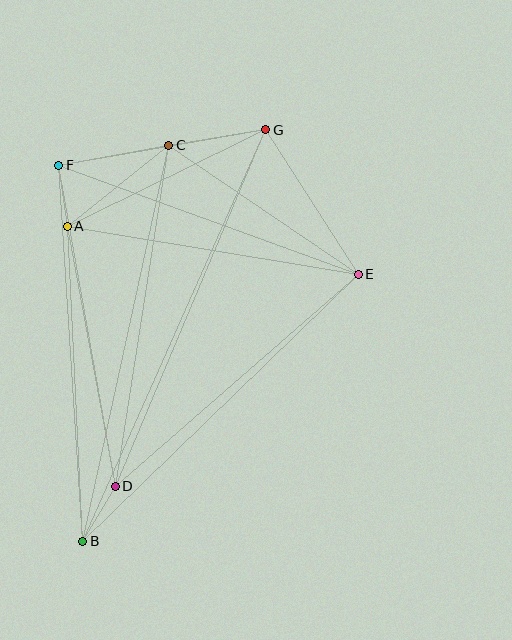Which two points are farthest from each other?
Points B and G are farthest from each other.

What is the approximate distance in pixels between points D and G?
The distance between D and G is approximately 387 pixels.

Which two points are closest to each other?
Points A and F are closest to each other.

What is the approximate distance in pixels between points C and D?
The distance between C and D is approximately 345 pixels.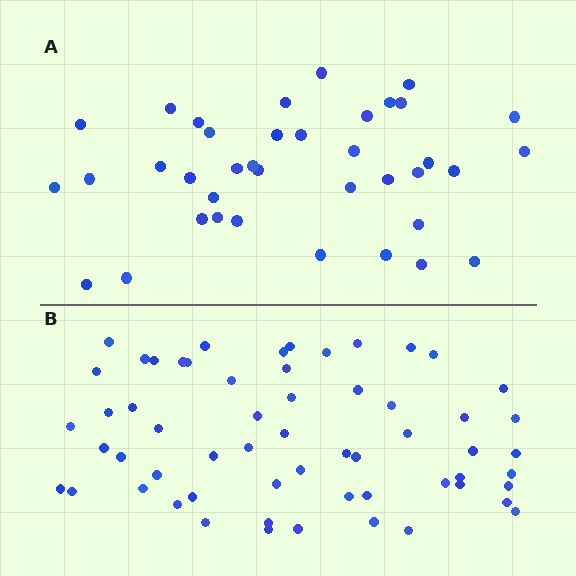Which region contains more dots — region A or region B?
Region B (the bottom region) has more dots.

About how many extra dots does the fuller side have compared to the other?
Region B has approximately 20 more dots than region A.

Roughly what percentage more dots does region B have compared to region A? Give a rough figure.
About 55% more.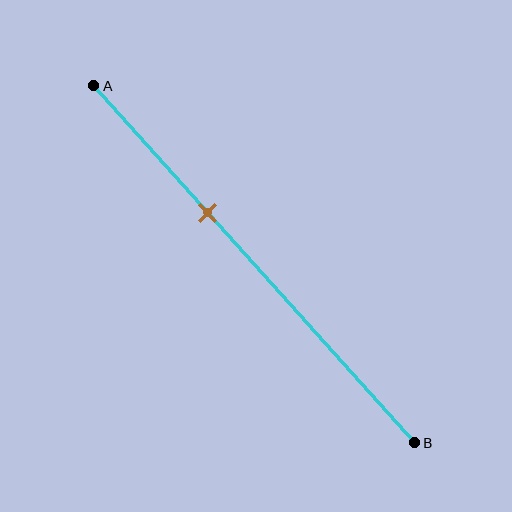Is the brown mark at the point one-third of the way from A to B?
Yes, the mark is approximately at the one-third point.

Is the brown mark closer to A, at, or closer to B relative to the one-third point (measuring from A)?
The brown mark is approximately at the one-third point of segment AB.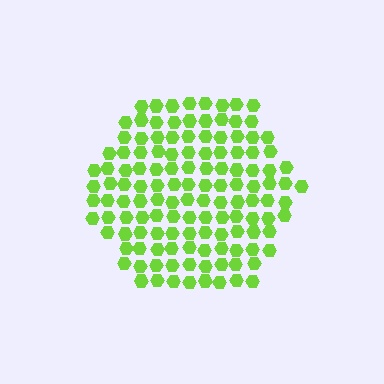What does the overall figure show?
The overall figure shows a hexagon.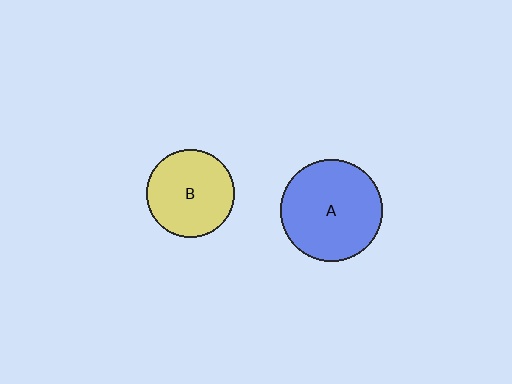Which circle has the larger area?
Circle A (blue).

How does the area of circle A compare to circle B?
Approximately 1.3 times.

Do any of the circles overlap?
No, none of the circles overlap.